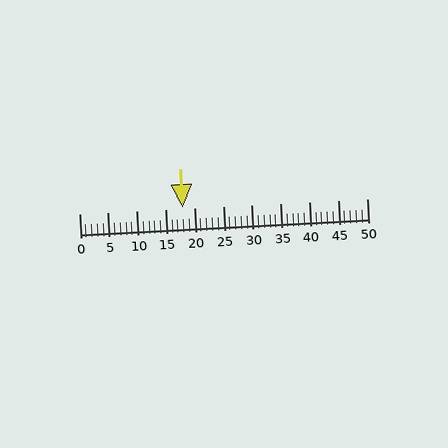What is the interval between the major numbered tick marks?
The major tick marks are spaced 5 units apart.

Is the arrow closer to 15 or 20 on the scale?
The arrow is closer to 20.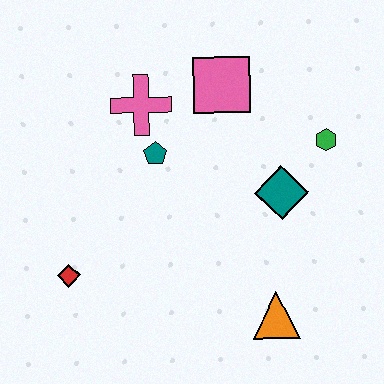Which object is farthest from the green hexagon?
The red diamond is farthest from the green hexagon.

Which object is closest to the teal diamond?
The green hexagon is closest to the teal diamond.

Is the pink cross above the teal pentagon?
Yes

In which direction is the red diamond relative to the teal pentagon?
The red diamond is below the teal pentagon.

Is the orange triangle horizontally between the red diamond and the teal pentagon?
No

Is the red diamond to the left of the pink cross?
Yes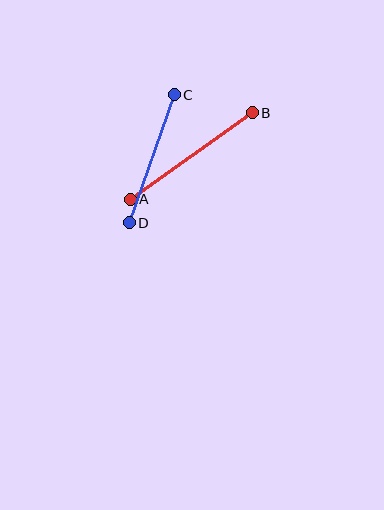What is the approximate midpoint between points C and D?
The midpoint is at approximately (152, 159) pixels.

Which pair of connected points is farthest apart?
Points A and B are farthest apart.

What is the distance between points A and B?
The distance is approximately 149 pixels.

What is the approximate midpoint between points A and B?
The midpoint is at approximately (191, 156) pixels.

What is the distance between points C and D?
The distance is approximately 135 pixels.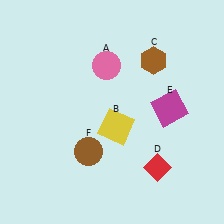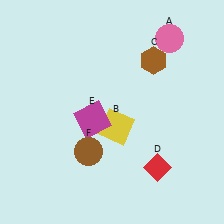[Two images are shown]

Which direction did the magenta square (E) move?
The magenta square (E) moved left.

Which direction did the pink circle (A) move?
The pink circle (A) moved right.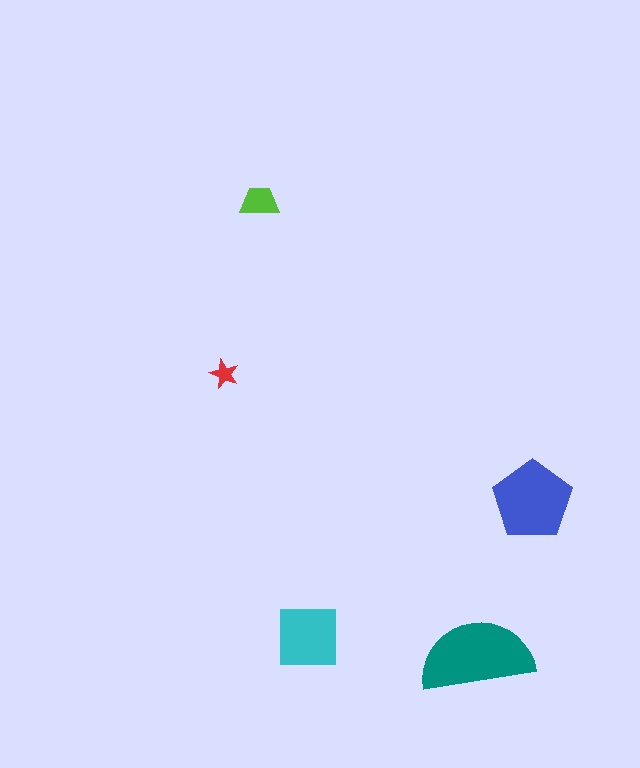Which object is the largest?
The teal semicircle.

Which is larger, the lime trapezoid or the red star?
The lime trapezoid.